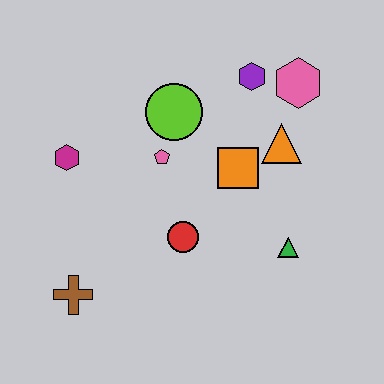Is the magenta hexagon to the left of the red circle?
Yes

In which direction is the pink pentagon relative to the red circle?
The pink pentagon is above the red circle.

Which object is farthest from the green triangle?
The magenta hexagon is farthest from the green triangle.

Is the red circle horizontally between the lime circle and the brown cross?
No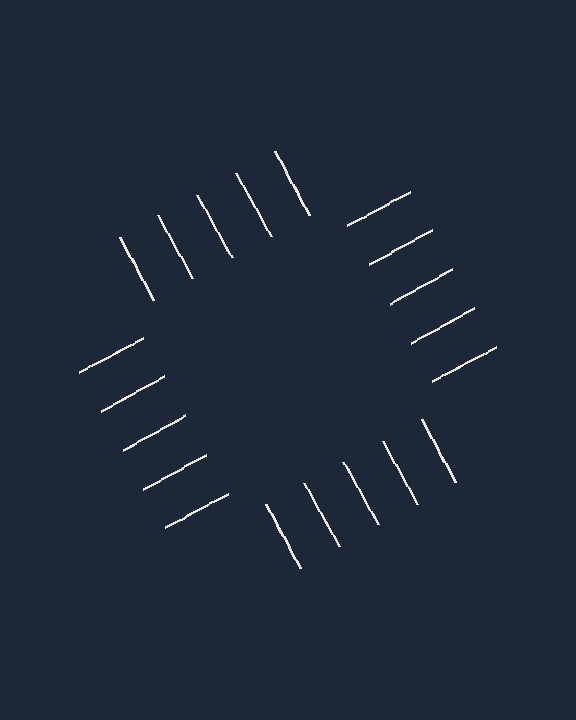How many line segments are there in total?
20 — 5 along each of the 4 edges.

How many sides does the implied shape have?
4 sides — the line-ends trace a square.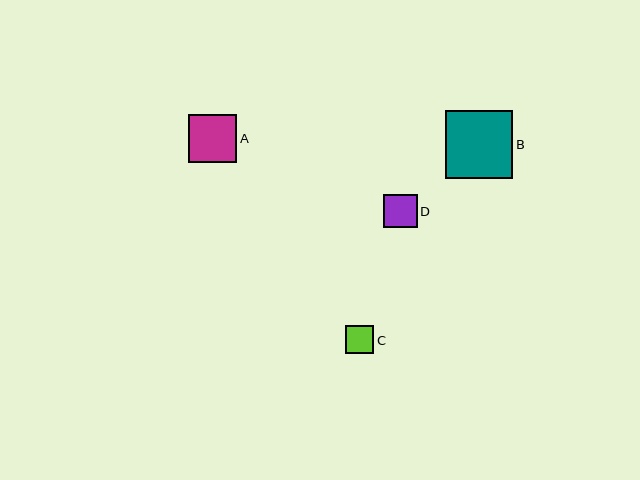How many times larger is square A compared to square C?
Square A is approximately 1.7 times the size of square C.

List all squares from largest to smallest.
From largest to smallest: B, A, D, C.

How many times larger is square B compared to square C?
Square B is approximately 2.4 times the size of square C.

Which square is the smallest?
Square C is the smallest with a size of approximately 28 pixels.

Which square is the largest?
Square B is the largest with a size of approximately 68 pixels.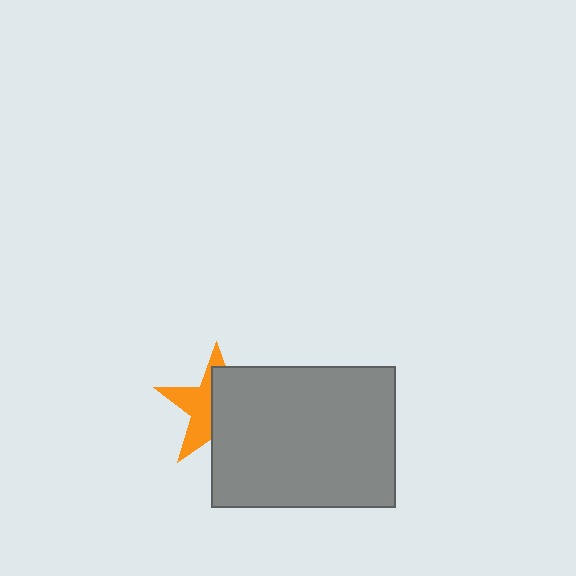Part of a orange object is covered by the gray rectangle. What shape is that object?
It is a star.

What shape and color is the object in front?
The object in front is a gray rectangle.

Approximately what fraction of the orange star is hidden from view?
Roughly 55% of the orange star is hidden behind the gray rectangle.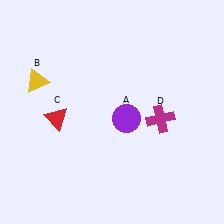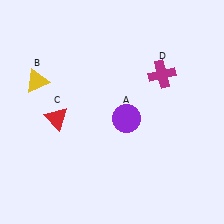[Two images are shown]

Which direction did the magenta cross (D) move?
The magenta cross (D) moved up.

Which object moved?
The magenta cross (D) moved up.